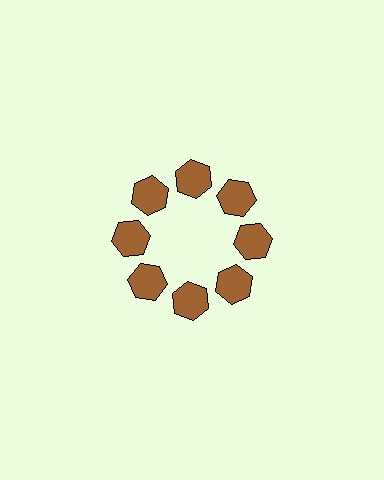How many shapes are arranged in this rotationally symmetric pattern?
There are 8 shapes, arranged in 8 groups of 1.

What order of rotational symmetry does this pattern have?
This pattern has 8-fold rotational symmetry.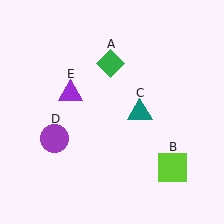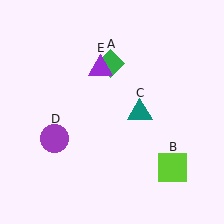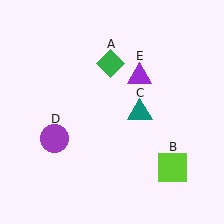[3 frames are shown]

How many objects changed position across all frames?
1 object changed position: purple triangle (object E).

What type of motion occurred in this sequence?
The purple triangle (object E) rotated clockwise around the center of the scene.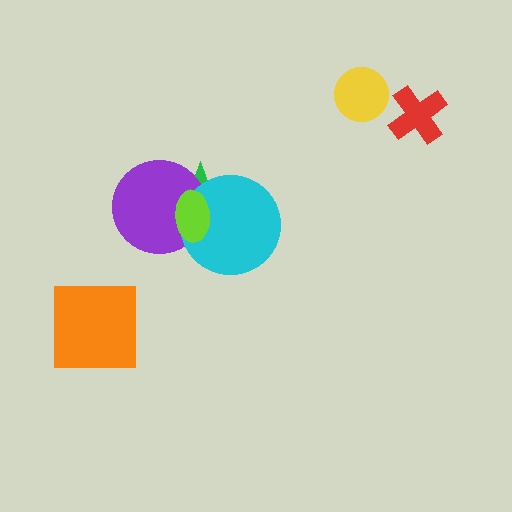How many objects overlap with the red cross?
0 objects overlap with the red cross.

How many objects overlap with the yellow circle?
0 objects overlap with the yellow circle.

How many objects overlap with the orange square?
0 objects overlap with the orange square.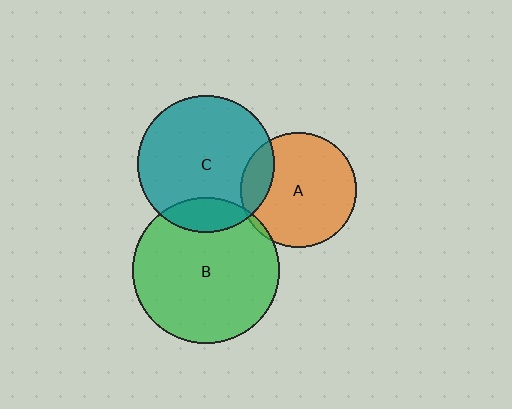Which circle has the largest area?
Circle B (green).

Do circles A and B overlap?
Yes.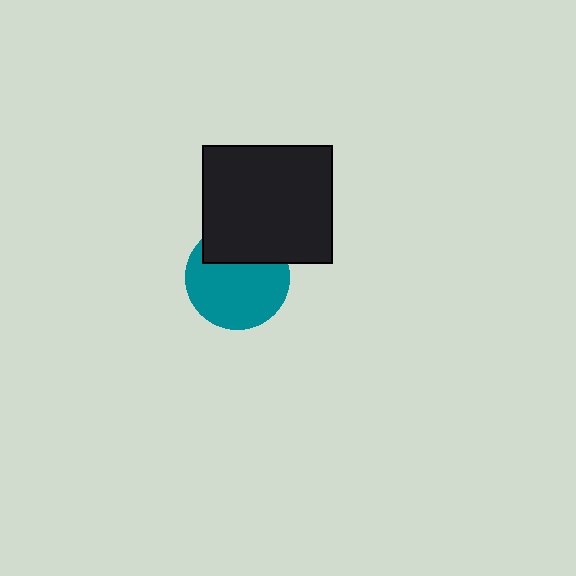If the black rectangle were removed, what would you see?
You would see the complete teal circle.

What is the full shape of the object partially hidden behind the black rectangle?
The partially hidden object is a teal circle.